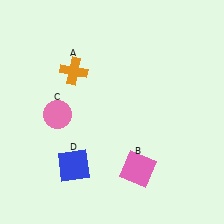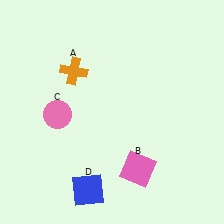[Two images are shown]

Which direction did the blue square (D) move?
The blue square (D) moved down.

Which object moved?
The blue square (D) moved down.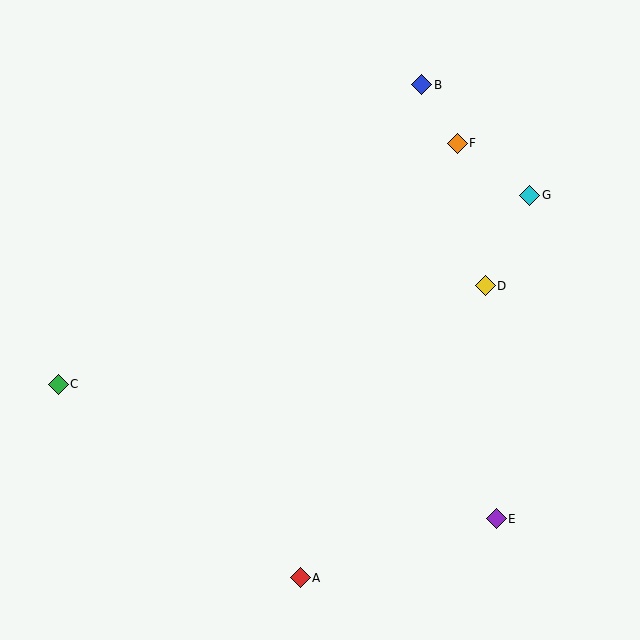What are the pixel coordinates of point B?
Point B is at (422, 85).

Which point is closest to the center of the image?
Point D at (485, 286) is closest to the center.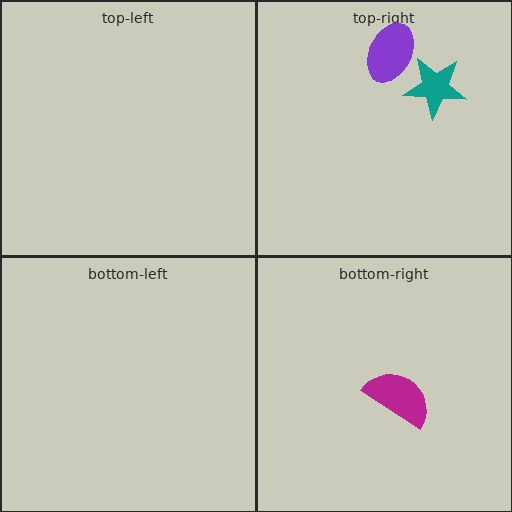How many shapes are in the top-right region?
2.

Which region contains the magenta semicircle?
The bottom-right region.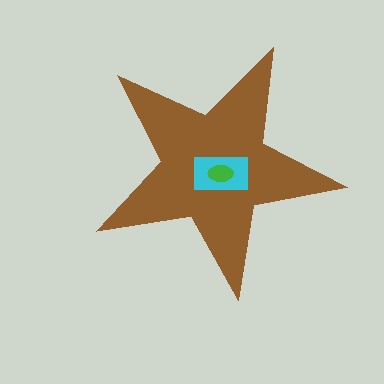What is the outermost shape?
The brown star.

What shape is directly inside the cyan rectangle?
The green ellipse.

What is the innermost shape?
The green ellipse.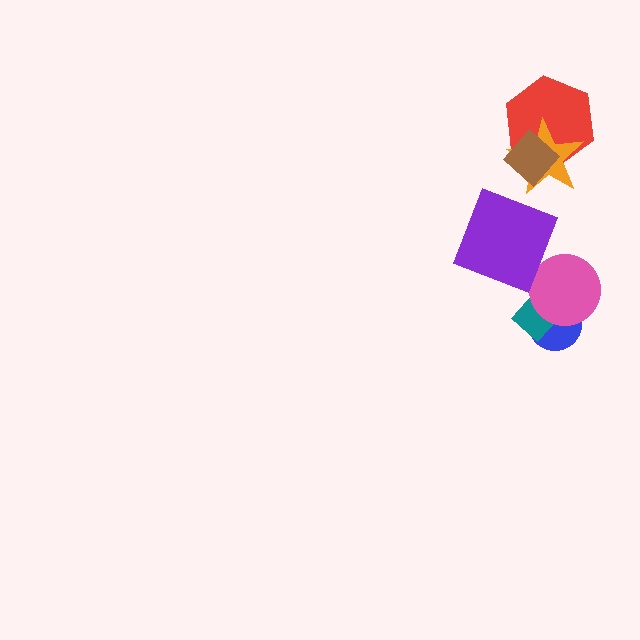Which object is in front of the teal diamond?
The pink circle is in front of the teal diamond.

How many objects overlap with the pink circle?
2 objects overlap with the pink circle.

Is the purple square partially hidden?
No, no other shape covers it.